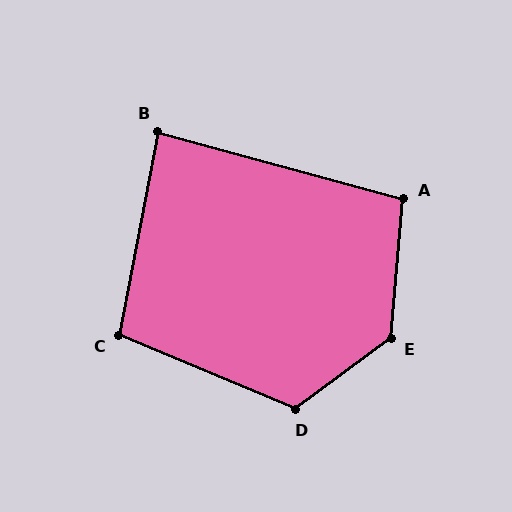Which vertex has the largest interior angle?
E, at approximately 132 degrees.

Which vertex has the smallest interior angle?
B, at approximately 86 degrees.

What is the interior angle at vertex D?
Approximately 121 degrees (obtuse).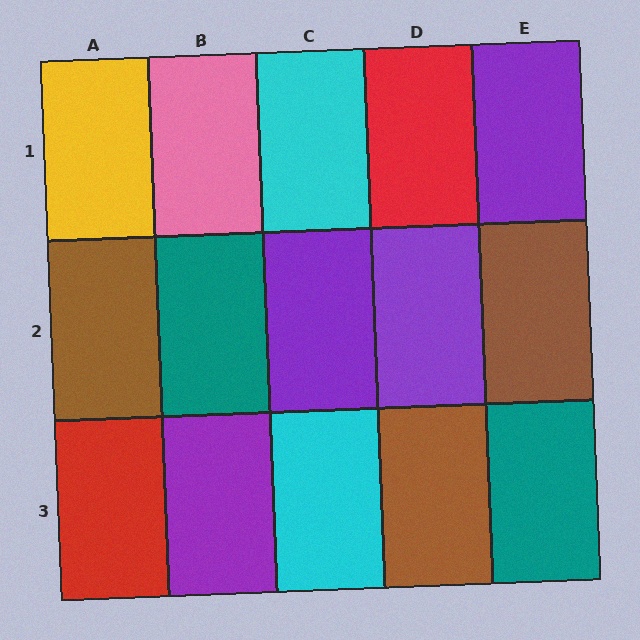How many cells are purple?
4 cells are purple.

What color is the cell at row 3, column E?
Teal.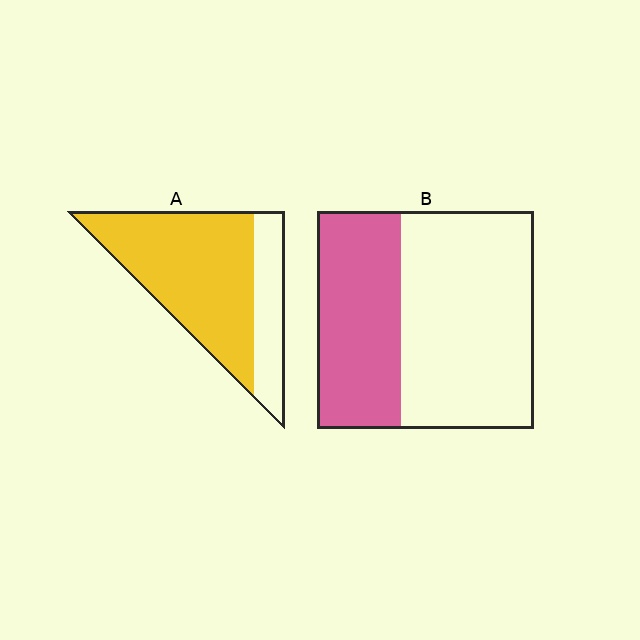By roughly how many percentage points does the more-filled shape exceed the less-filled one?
By roughly 35 percentage points (A over B).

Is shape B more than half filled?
No.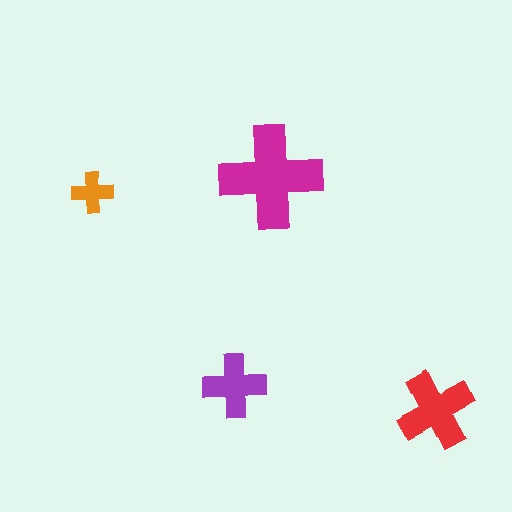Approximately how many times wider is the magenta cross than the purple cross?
About 1.5 times wider.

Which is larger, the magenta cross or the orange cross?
The magenta one.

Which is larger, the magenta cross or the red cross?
The magenta one.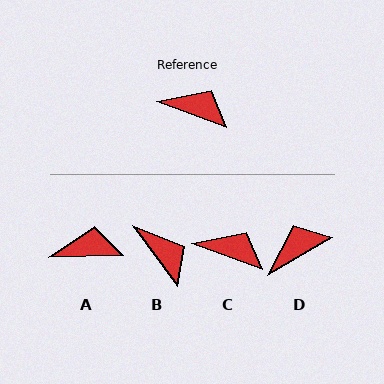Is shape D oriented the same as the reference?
No, it is off by about 51 degrees.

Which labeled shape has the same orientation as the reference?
C.